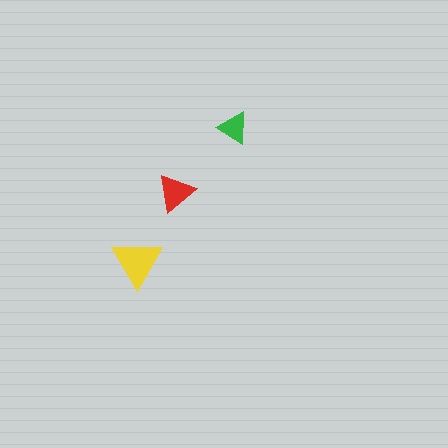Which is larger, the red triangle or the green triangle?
The red one.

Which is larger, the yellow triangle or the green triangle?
The yellow one.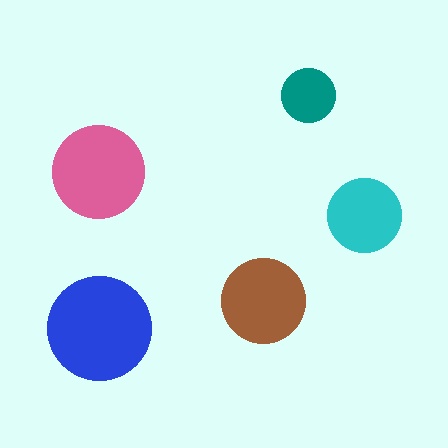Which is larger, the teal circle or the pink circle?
The pink one.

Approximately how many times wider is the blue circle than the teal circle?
About 2 times wider.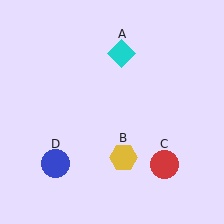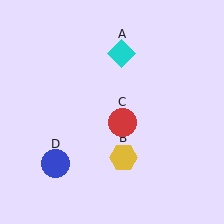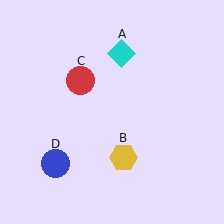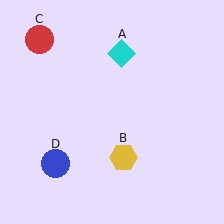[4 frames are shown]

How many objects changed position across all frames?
1 object changed position: red circle (object C).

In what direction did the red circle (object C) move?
The red circle (object C) moved up and to the left.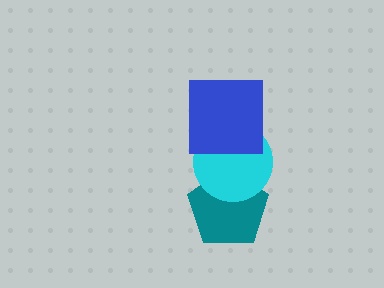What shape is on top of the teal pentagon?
The cyan circle is on top of the teal pentagon.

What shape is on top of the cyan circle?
The blue square is on top of the cyan circle.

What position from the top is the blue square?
The blue square is 1st from the top.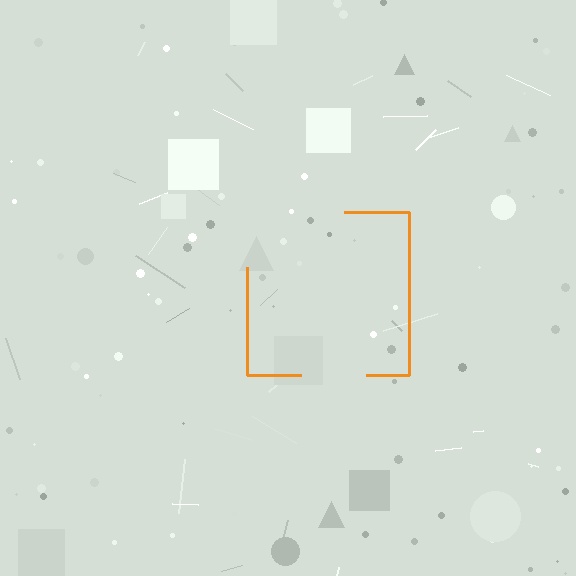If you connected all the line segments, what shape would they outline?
They would outline a square.